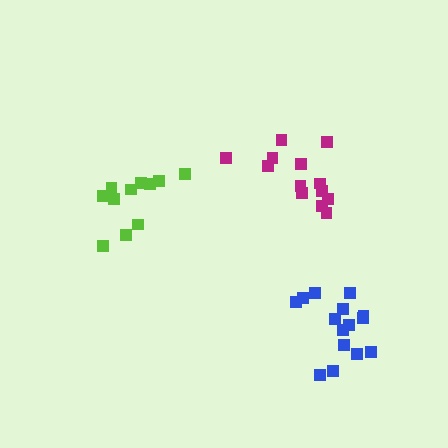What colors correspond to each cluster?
The clusters are colored: lime, blue, magenta.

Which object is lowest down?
The blue cluster is bottommost.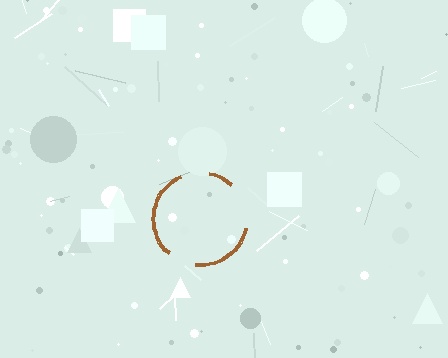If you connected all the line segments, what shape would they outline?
They would outline a circle.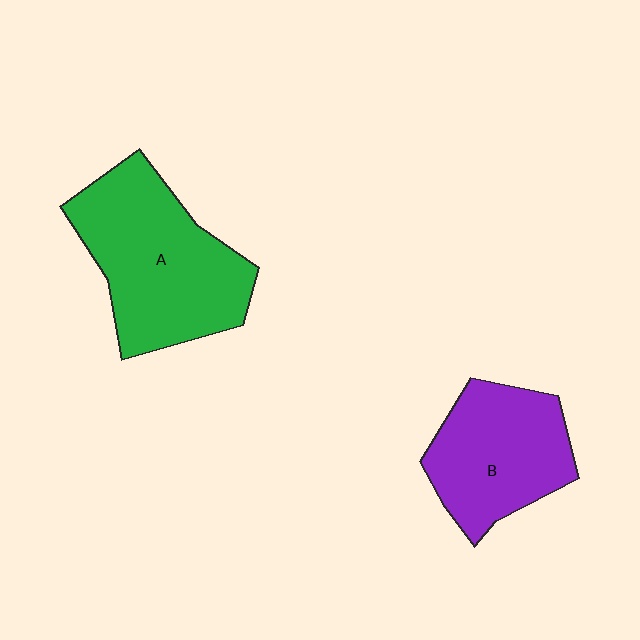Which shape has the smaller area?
Shape B (purple).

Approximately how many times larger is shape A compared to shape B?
Approximately 1.4 times.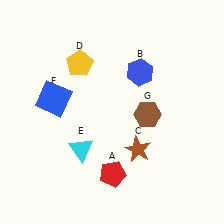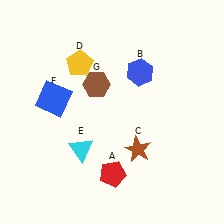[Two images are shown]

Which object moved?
The brown hexagon (G) moved left.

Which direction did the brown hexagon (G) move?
The brown hexagon (G) moved left.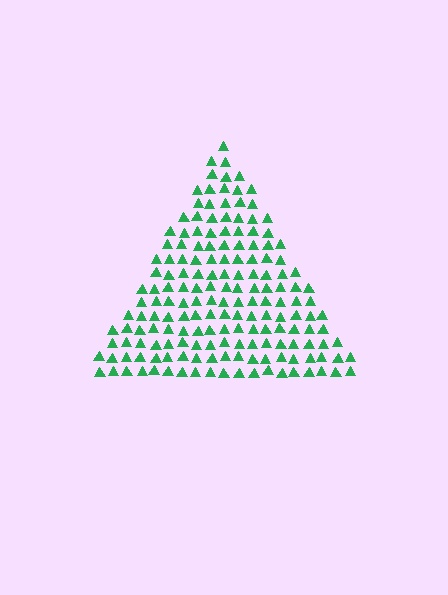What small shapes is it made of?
It is made of small triangles.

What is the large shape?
The large shape is a triangle.